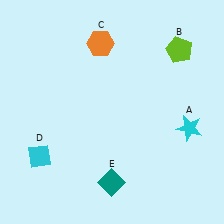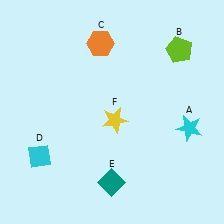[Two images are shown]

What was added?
A yellow star (F) was added in Image 2.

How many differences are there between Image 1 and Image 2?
There is 1 difference between the two images.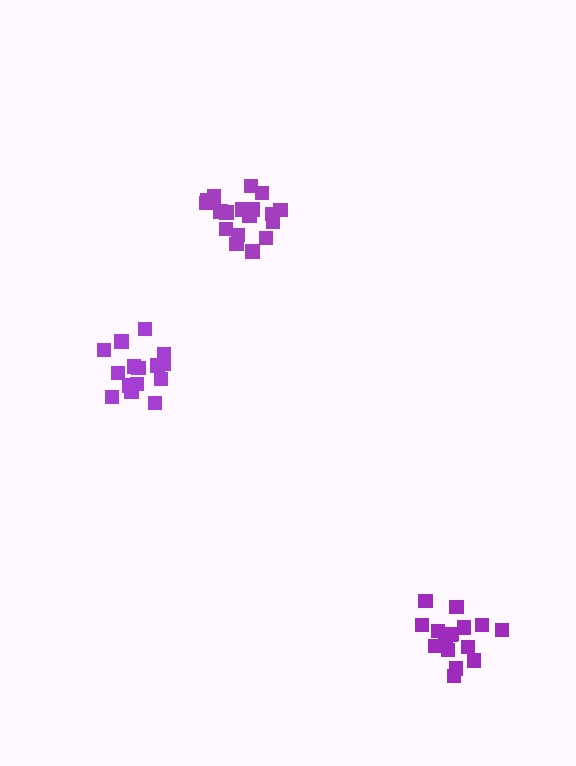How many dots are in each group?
Group 1: 19 dots, Group 2: 16 dots, Group 3: 15 dots (50 total).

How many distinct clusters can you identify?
There are 3 distinct clusters.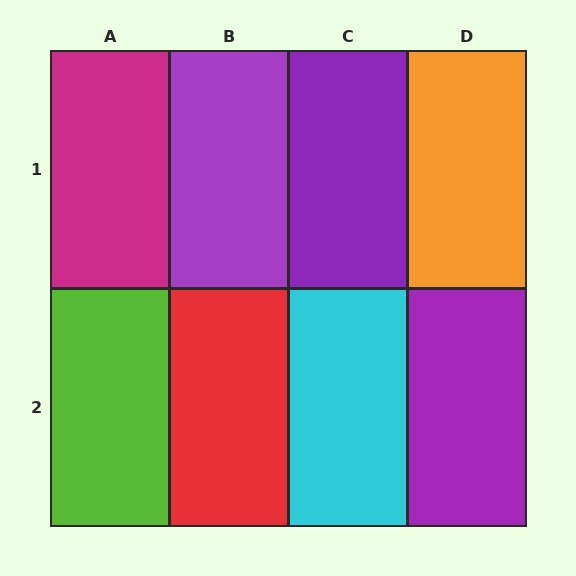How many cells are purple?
3 cells are purple.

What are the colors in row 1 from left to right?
Magenta, purple, purple, orange.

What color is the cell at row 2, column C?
Cyan.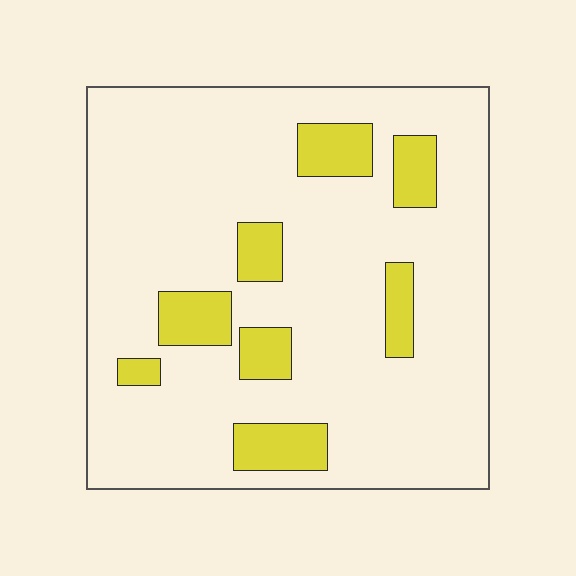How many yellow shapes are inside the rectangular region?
8.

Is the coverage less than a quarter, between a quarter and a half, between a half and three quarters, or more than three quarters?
Less than a quarter.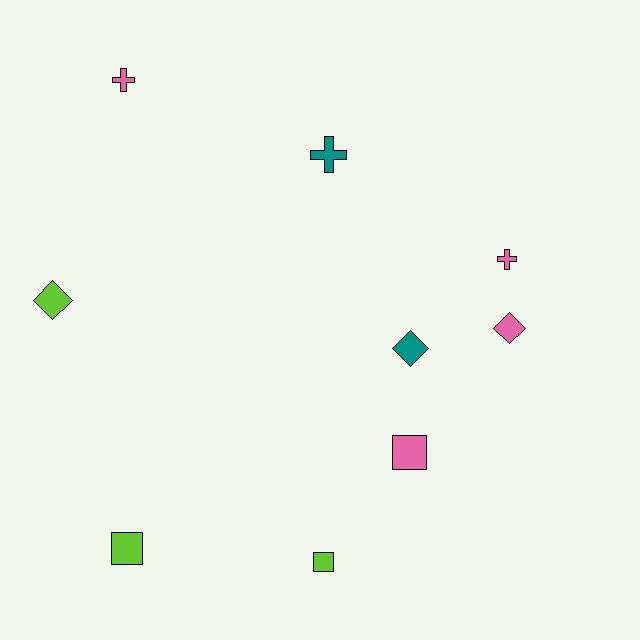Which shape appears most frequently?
Cross, with 3 objects.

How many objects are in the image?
There are 9 objects.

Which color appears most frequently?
Pink, with 4 objects.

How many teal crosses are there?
There is 1 teal cross.